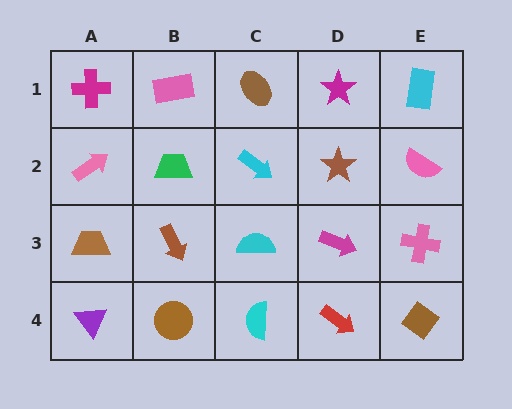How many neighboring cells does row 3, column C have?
4.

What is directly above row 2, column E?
A cyan rectangle.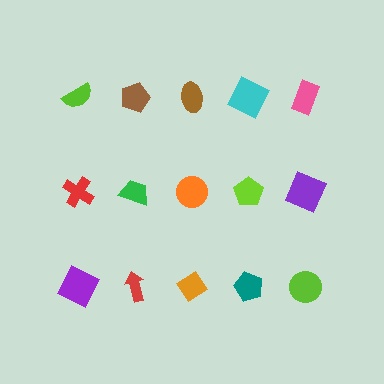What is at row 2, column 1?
A red cross.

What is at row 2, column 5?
A purple square.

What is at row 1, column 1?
A lime semicircle.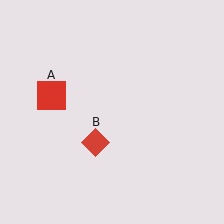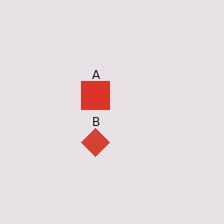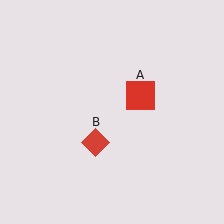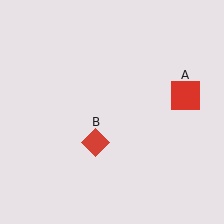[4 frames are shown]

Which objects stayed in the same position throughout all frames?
Red diamond (object B) remained stationary.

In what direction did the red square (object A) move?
The red square (object A) moved right.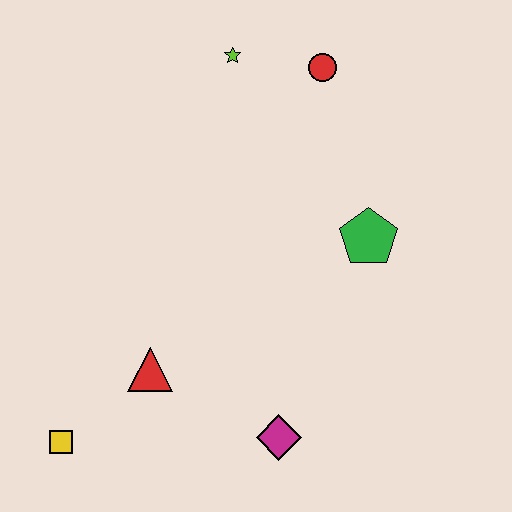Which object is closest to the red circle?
The lime star is closest to the red circle.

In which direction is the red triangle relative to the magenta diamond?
The red triangle is to the left of the magenta diamond.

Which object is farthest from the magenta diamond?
The lime star is farthest from the magenta diamond.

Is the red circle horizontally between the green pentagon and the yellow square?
Yes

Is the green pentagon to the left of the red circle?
No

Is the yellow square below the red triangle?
Yes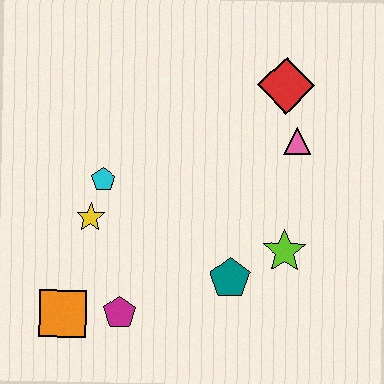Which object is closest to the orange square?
The magenta pentagon is closest to the orange square.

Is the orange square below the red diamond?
Yes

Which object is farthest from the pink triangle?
The orange square is farthest from the pink triangle.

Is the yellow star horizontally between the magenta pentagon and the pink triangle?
No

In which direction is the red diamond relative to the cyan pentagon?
The red diamond is to the right of the cyan pentagon.